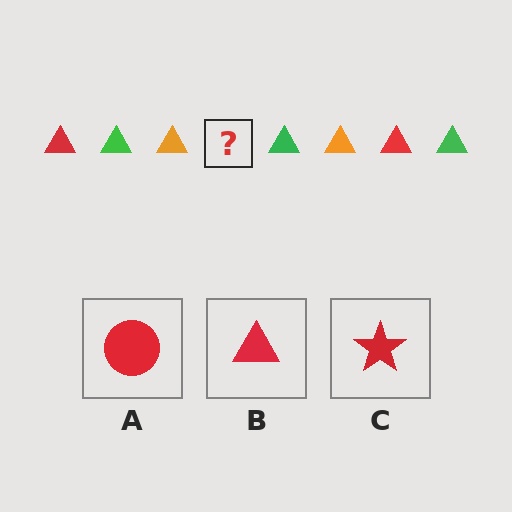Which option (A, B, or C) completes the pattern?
B.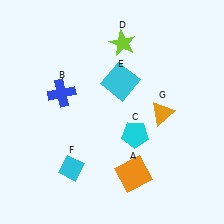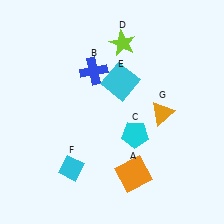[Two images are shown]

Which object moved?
The blue cross (B) moved right.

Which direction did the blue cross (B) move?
The blue cross (B) moved right.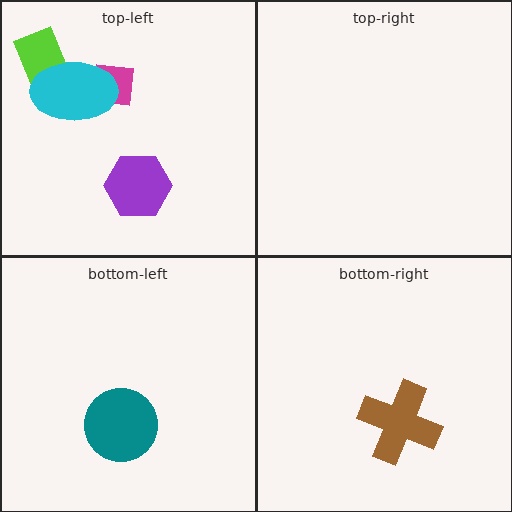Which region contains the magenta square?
The top-left region.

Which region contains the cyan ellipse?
The top-left region.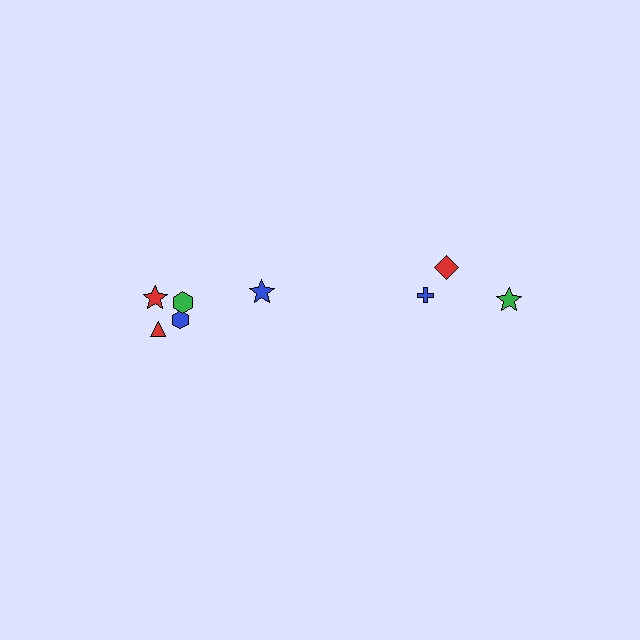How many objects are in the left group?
There are 5 objects.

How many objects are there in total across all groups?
There are 8 objects.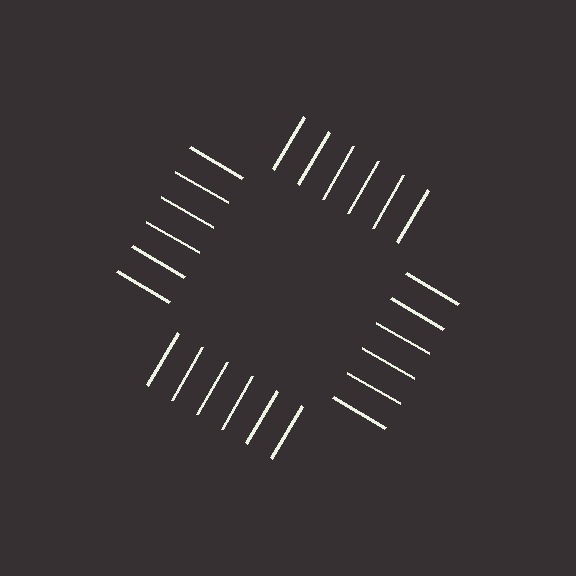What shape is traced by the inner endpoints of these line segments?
An illusory square — the line segments terminate on its edges but no continuous stroke is drawn.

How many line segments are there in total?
24 — 6 along each of the 4 edges.